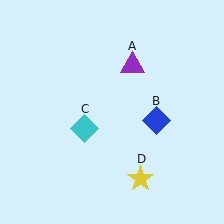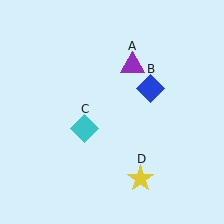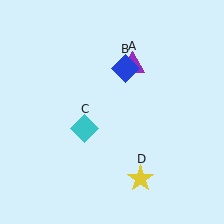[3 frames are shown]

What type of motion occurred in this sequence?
The blue diamond (object B) rotated counterclockwise around the center of the scene.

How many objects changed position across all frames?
1 object changed position: blue diamond (object B).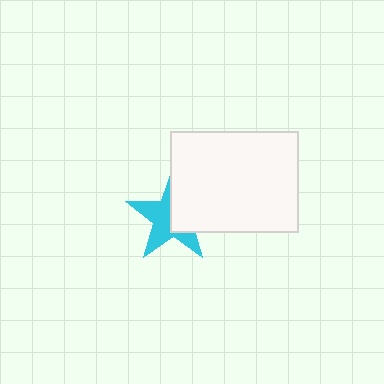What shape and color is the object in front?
The object in front is a white rectangle.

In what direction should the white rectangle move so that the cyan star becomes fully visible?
The white rectangle should move right. That is the shortest direction to clear the overlap and leave the cyan star fully visible.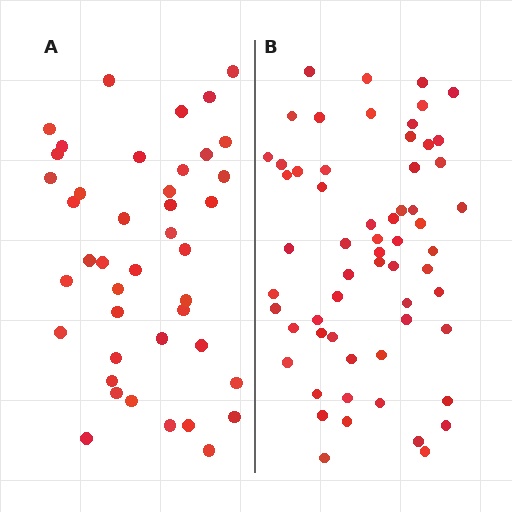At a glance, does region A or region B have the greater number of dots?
Region B (the right region) has more dots.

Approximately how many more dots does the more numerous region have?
Region B has approximately 20 more dots than region A.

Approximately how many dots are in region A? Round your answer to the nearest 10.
About 40 dots. (The exact count is 42, which rounds to 40.)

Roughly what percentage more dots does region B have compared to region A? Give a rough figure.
About 45% more.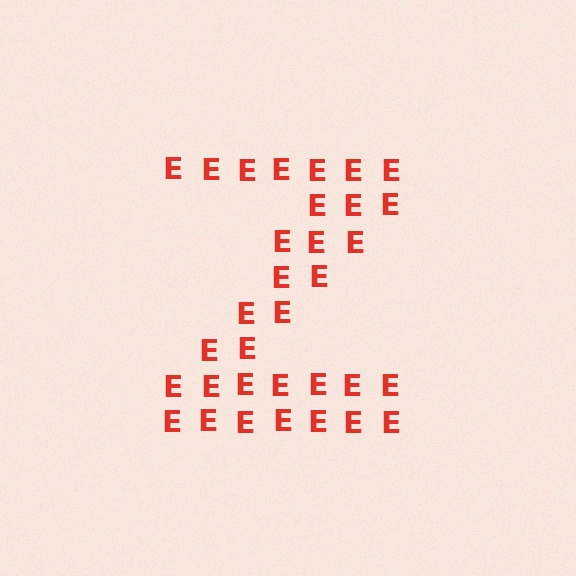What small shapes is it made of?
It is made of small letter E's.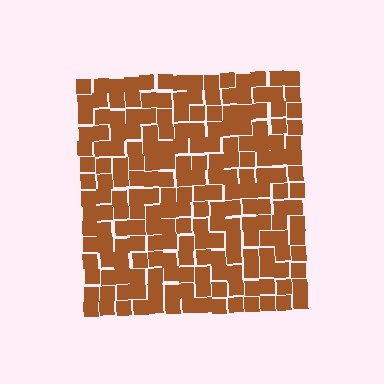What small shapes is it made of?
It is made of small squares.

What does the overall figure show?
The overall figure shows a square.